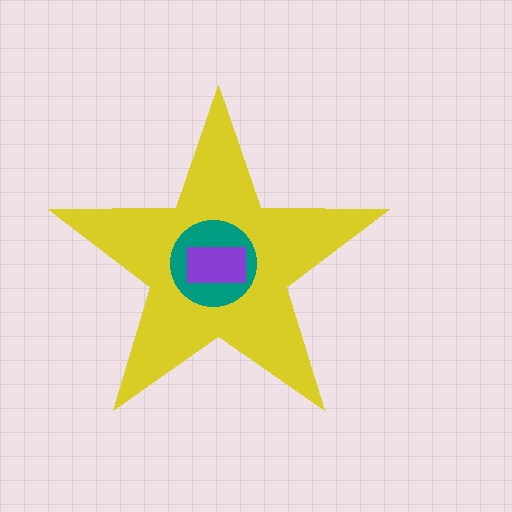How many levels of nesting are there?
3.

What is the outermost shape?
The yellow star.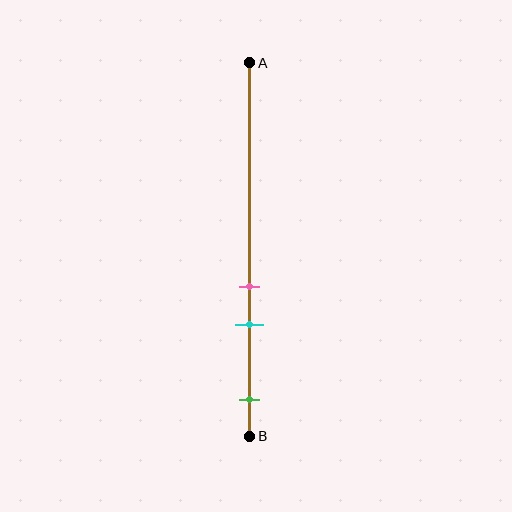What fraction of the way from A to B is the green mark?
The green mark is approximately 90% (0.9) of the way from A to B.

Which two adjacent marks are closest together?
The pink and cyan marks are the closest adjacent pair.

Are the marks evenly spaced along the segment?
No, the marks are not evenly spaced.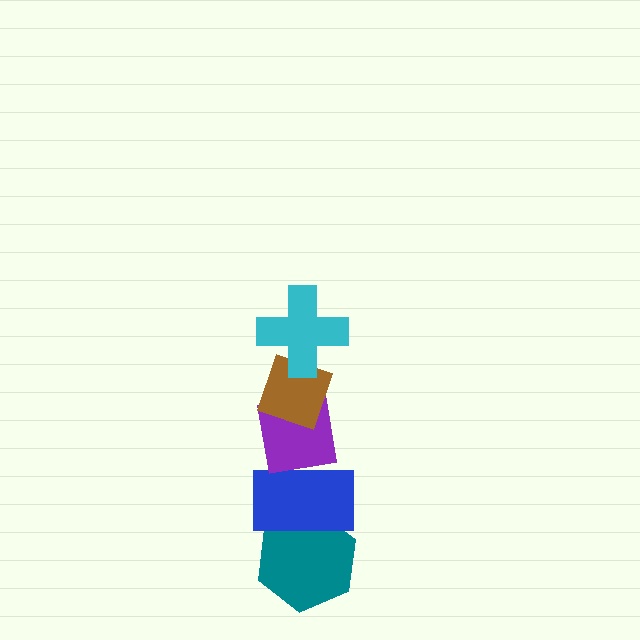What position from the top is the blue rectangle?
The blue rectangle is 4th from the top.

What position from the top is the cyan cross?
The cyan cross is 1st from the top.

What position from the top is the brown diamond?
The brown diamond is 2nd from the top.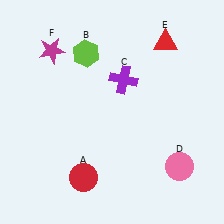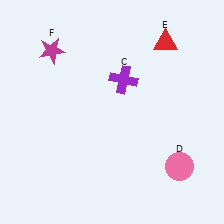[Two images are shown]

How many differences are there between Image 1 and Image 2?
There are 2 differences between the two images.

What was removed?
The lime hexagon (B), the red circle (A) were removed in Image 2.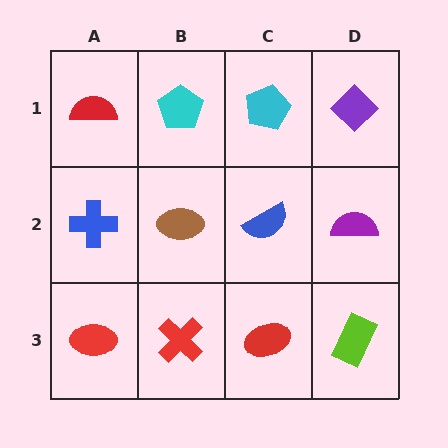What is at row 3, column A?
A red ellipse.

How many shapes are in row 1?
4 shapes.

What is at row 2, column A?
A blue cross.